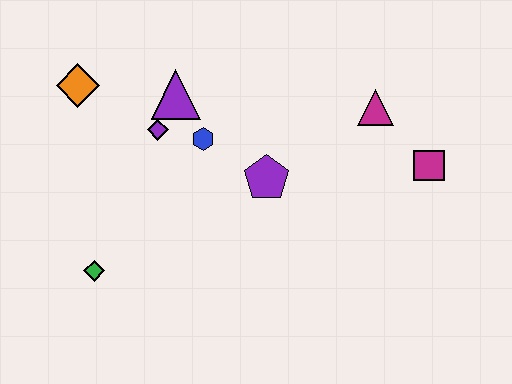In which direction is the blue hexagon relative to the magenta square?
The blue hexagon is to the left of the magenta square.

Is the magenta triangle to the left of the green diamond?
No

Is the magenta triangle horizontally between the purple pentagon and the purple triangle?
No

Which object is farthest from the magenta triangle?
The green diamond is farthest from the magenta triangle.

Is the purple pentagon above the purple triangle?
No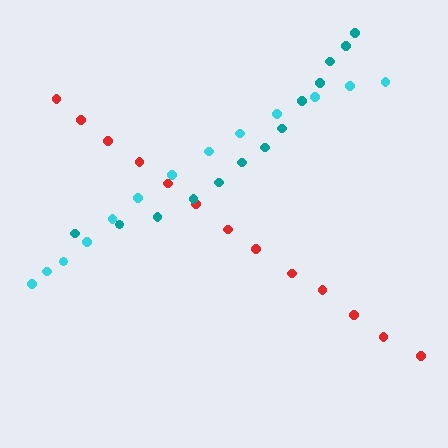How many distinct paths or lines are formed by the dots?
There are 3 distinct paths.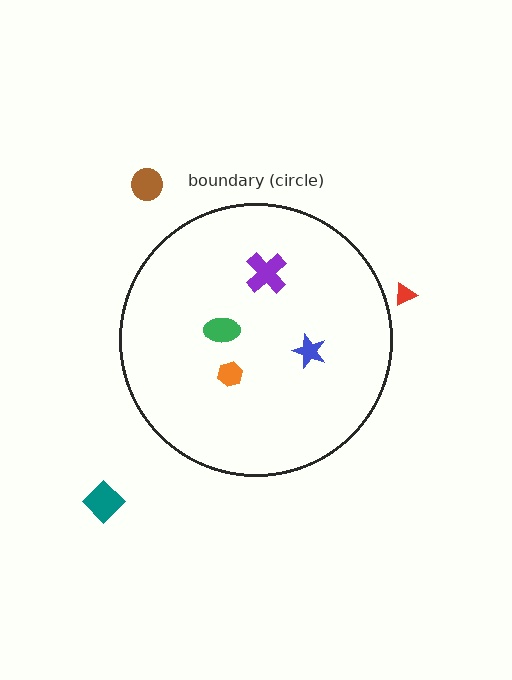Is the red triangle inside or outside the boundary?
Outside.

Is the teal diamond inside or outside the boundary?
Outside.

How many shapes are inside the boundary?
4 inside, 3 outside.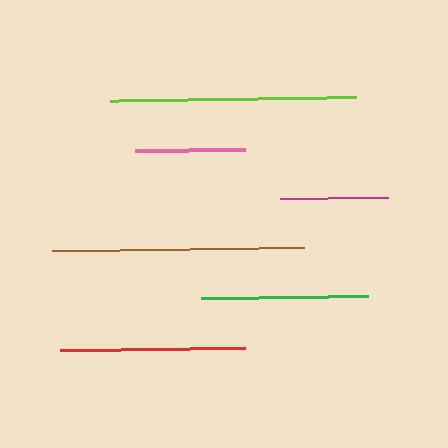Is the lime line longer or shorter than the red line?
The lime line is longer than the red line.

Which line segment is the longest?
The brown line is the longest at approximately 252 pixels.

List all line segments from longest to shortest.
From longest to shortest: brown, lime, red, green, pink, magenta.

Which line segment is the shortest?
The magenta line is the shortest at approximately 109 pixels.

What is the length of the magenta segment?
The magenta segment is approximately 109 pixels long.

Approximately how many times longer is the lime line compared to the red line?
The lime line is approximately 1.3 times the length of the red line.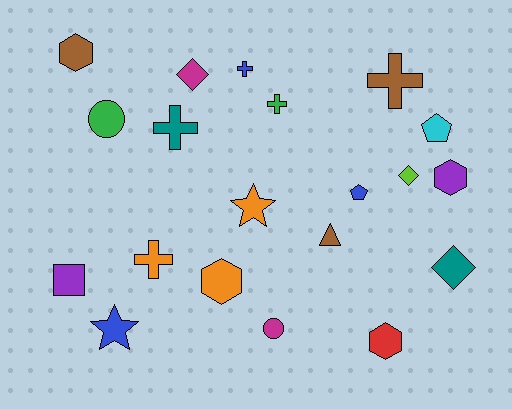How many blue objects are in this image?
There are 3 blue objects.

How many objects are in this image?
There are 20 objects.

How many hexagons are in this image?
There are 4 hexagons.